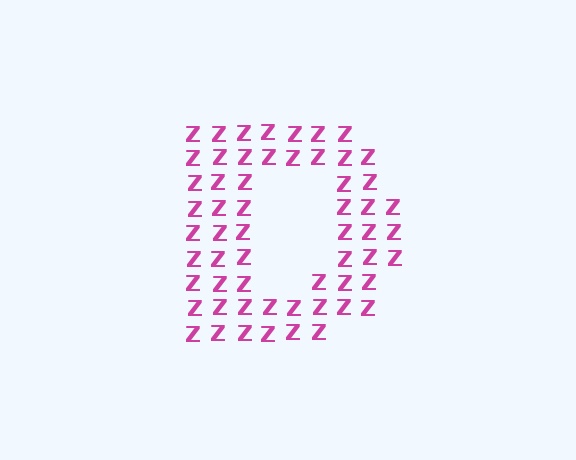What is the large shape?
The large shape is the letter D.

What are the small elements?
The small elements are letter Z's.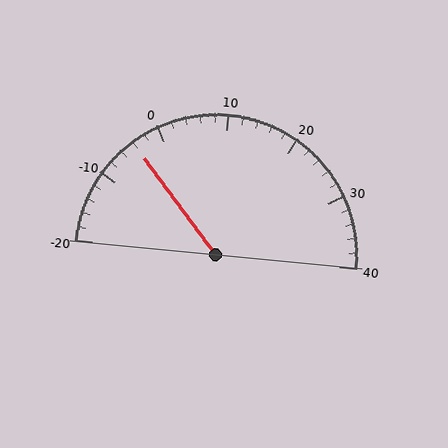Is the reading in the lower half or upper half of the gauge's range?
The reading is in the lower half of the range (-20 to 40).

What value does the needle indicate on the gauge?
The needle indicates approximately -4.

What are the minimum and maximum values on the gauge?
The gauge ranges from -20 to 40.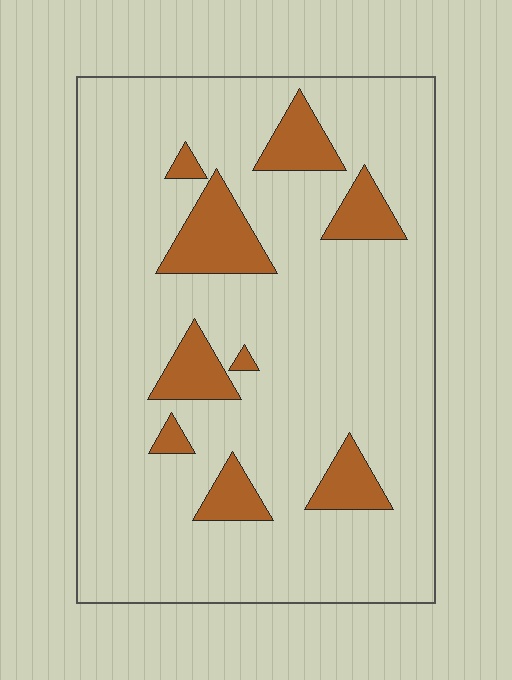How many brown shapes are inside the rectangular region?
9.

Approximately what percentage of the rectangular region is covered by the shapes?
Approximately 15%.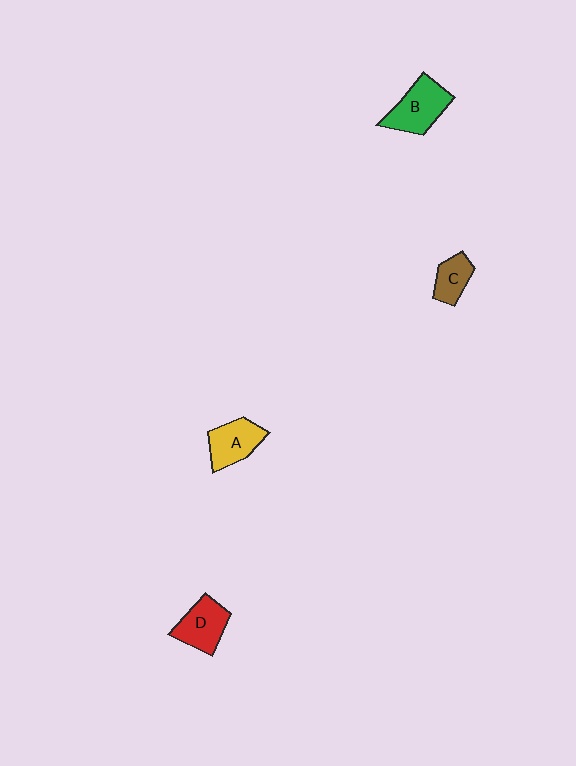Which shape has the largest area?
Shape B (green).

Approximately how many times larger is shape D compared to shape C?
Approximately 1.5 times.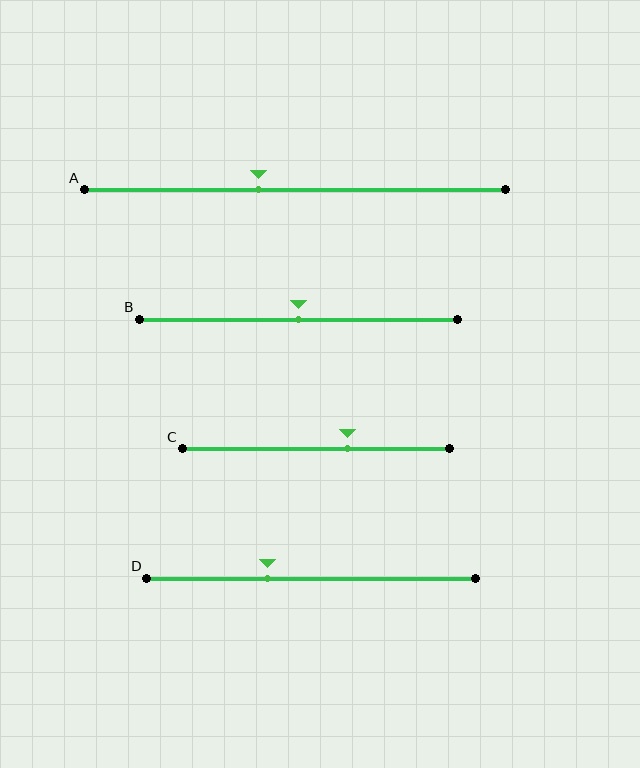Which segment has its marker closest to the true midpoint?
Segment B has its marker closest to the true midpoint.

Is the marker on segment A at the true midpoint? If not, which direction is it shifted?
No, the marker on segment A is shifted to the left by about 9% of the segment length.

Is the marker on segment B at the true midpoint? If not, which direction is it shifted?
Yes, the marker on segment B is at the true midpoint.